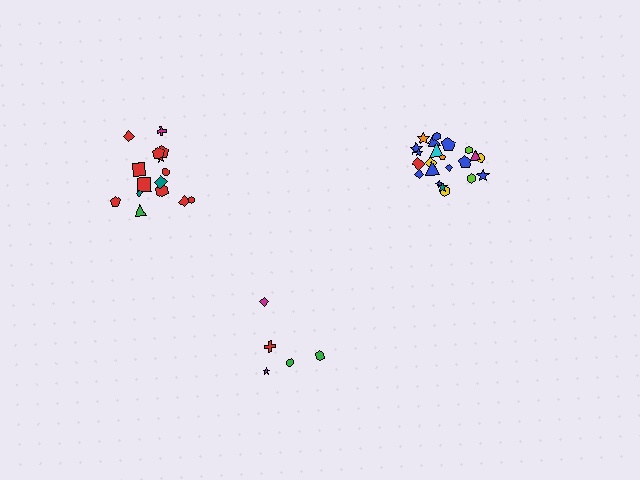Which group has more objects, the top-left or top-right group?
The top-right group.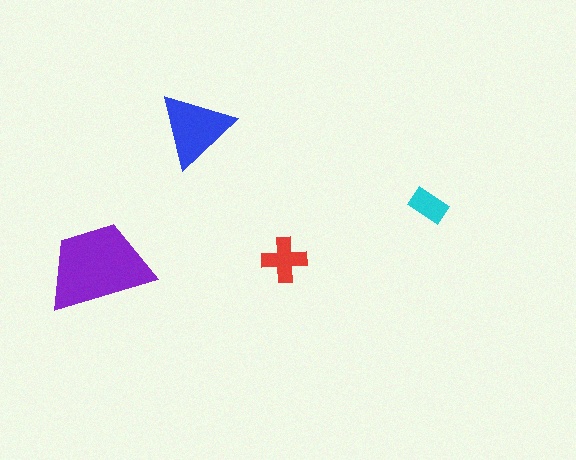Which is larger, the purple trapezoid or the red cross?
The purple trapezoid.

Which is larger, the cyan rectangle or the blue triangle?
The blue triangle.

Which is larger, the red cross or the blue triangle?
The blue triangle.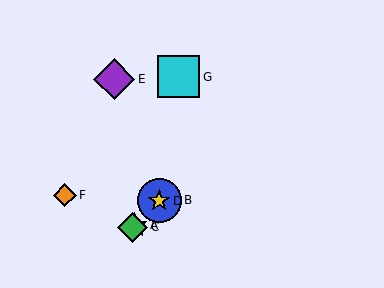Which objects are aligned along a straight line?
Objects A, B, C, D are aligned along a straight line.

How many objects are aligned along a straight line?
4 objects (A, B, C, D) are aligned along a straight line.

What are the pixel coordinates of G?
Object G is at (179, 77).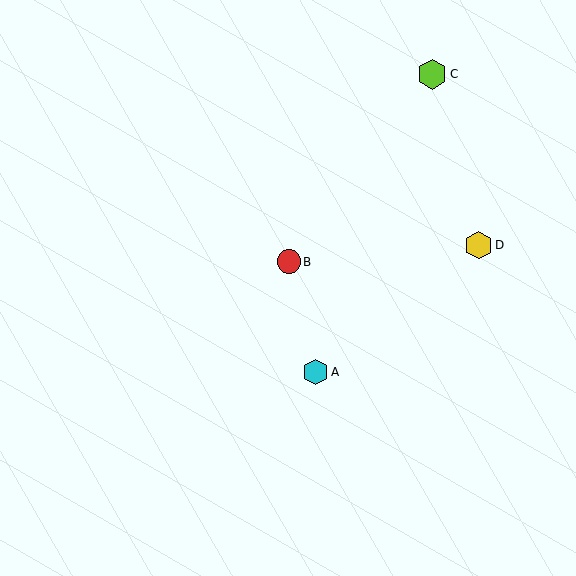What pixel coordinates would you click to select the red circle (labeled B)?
Click at (289, 262) to select the red circle B.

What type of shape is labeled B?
Shape B is a red circle.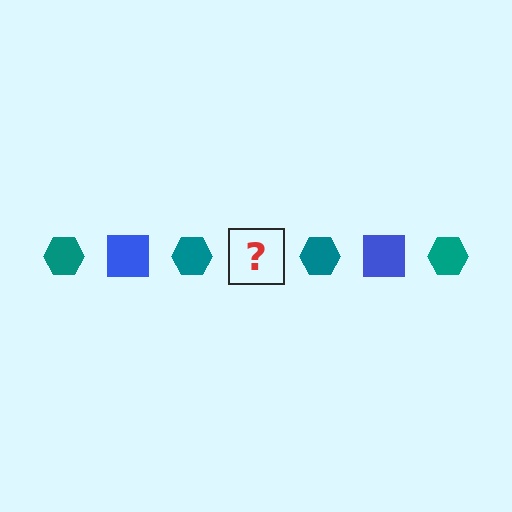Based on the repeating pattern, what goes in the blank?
The blank should be a blue square.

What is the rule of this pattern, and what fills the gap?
The rule is that the pattern alternates between teal hexagon and blue square. The gap should be filled with a blue square.